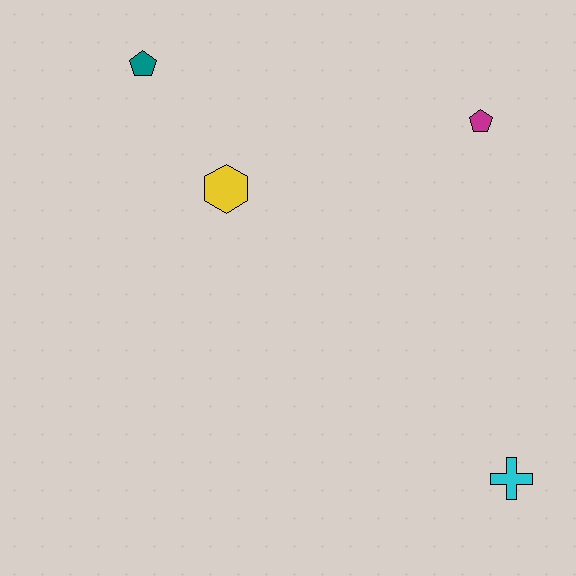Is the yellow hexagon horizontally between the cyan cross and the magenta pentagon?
No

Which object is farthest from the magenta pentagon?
The cyan cross is farthest from the magenta pentagon.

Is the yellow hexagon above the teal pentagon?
No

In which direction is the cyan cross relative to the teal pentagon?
The cyan cross is below the teal pentagon.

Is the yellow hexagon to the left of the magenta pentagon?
Yes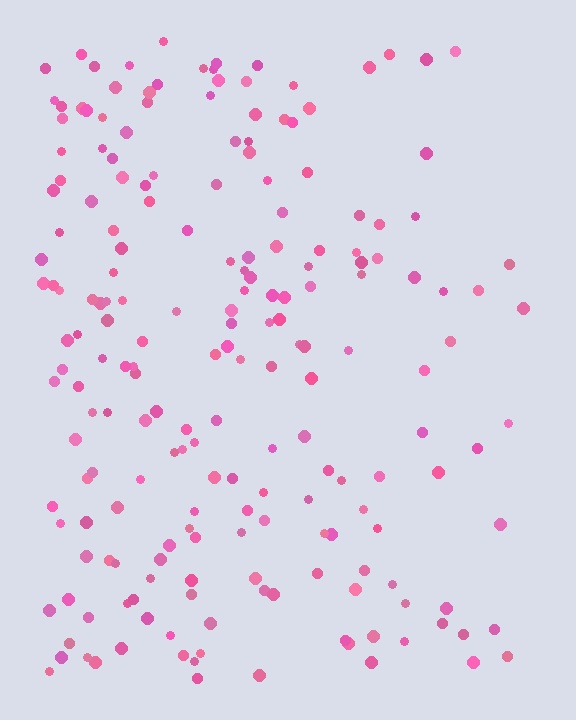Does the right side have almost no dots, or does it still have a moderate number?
Still a moderate number, just noticeably fewer than the left.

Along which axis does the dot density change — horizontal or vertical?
Horizontal.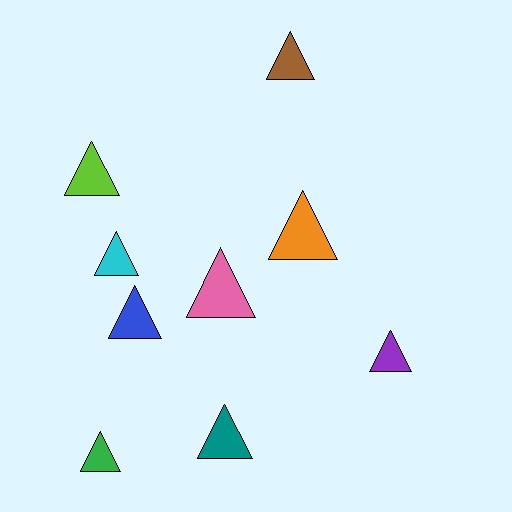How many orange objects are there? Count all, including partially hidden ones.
There is 1 orange object.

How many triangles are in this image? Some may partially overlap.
There are 9 triangles.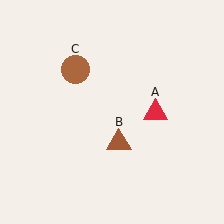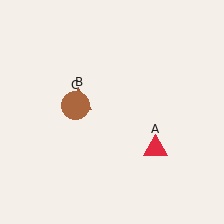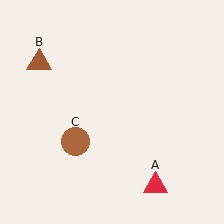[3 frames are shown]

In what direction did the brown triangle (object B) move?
The brown triangle (object B) moved up and to the left.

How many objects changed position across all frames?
3 objects changed position: red triangle (object A), brown triangle (object B), brown circle (object C).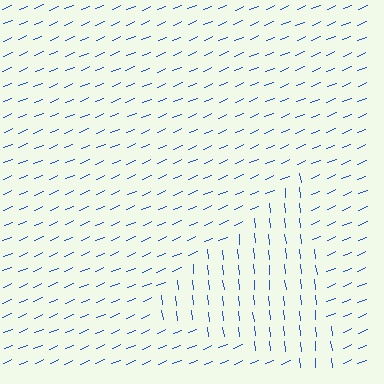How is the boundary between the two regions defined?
The boundary is defined purely by a change in line orientation (approximately 74 degrees difference). All lines are the same color and thickness.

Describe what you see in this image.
The image is filled with small blue line segments. A triangle region in the image has lines oriented differently from the surrounding lines, creating a visible texture boundary.